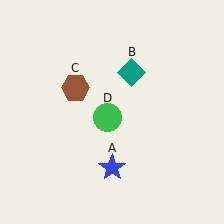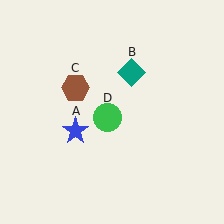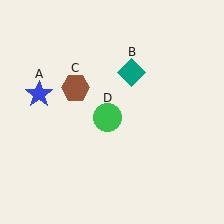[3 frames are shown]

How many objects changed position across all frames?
1 object changed position: blue star (object A).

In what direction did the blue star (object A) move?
The blue star (object A) moved up and to the left.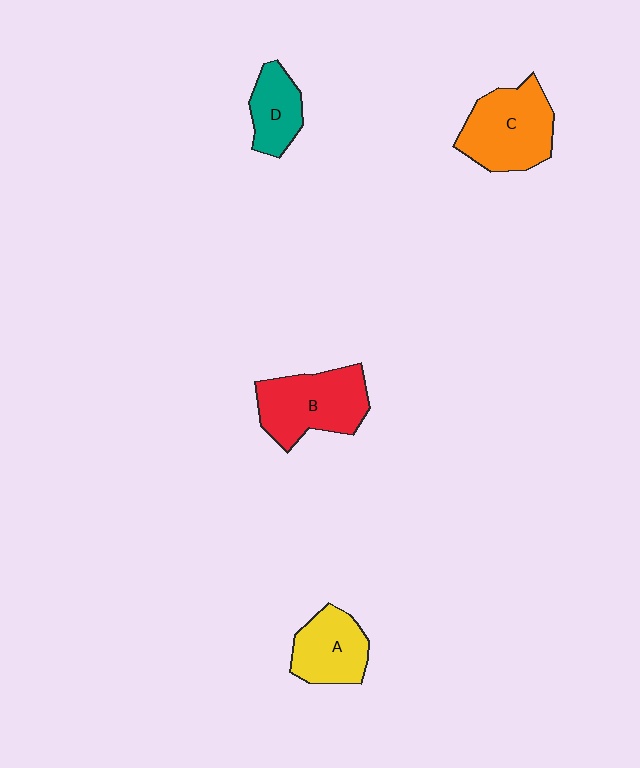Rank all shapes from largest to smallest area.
From largest to smallest: C (orange), B (red), A (yellow), D (teal).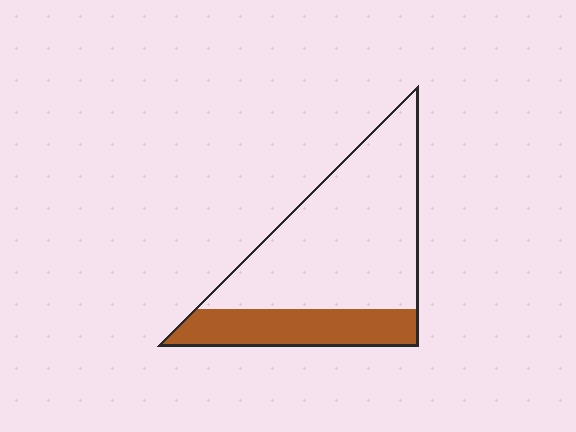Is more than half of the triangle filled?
No.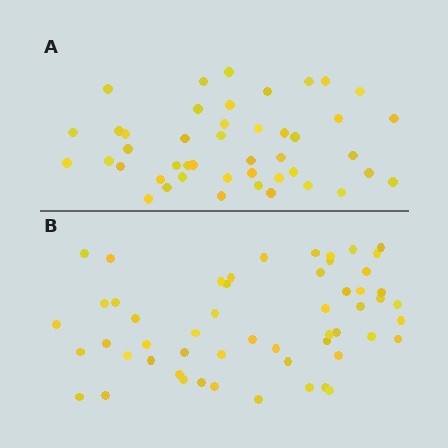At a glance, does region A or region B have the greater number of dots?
Region B (the bottom region) has more dots.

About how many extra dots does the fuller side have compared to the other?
Region B has roughly 8 or so more dots than region A.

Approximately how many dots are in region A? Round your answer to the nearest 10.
About 40 dots. (The exact count is 45, which rounds to 40.)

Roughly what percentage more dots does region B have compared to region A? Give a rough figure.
About 20% more.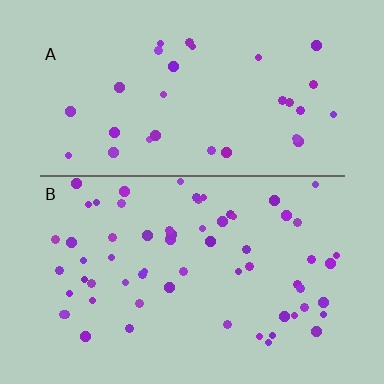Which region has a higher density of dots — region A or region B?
B (the bottom).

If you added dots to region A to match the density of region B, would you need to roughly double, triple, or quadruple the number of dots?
Approximately double.